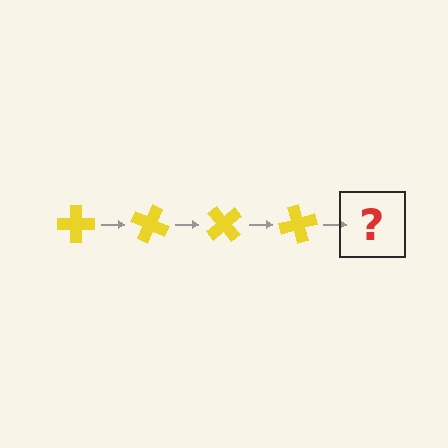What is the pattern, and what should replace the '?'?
The pattern is that the cross rotates 25 degrees each step. The '?' should be a yellow cross rotated 100 degrees.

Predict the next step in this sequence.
The next step is a yellow cross rotated 100 degrees.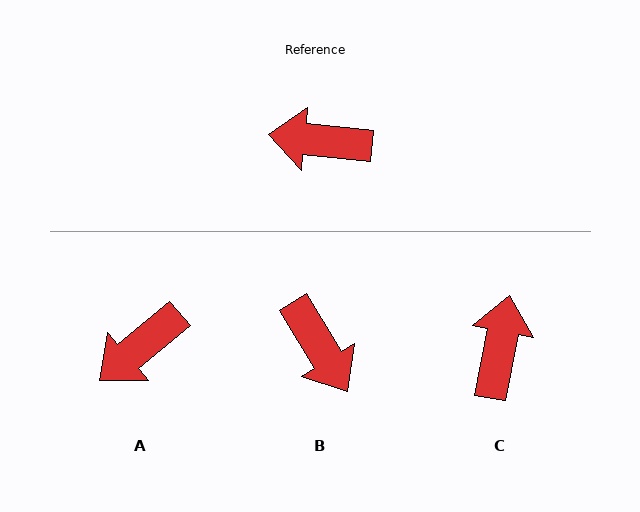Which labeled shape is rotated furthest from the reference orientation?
B, about 128 degrees away.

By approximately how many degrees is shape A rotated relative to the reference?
Approximately 46 degrees counter-clockwise.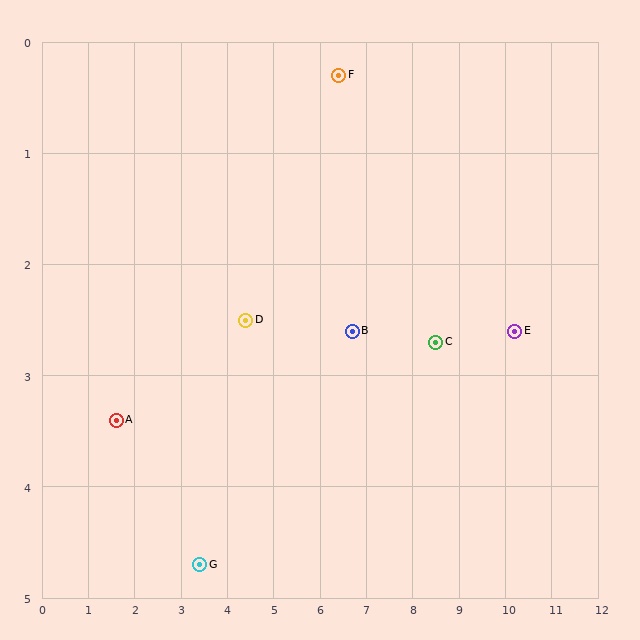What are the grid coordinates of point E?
Point E is at approximately (10.2, 2.6).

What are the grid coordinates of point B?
Point B is at approximately (6.7, 2.6).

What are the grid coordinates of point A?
Point A is at approximately (1.6, 3.4).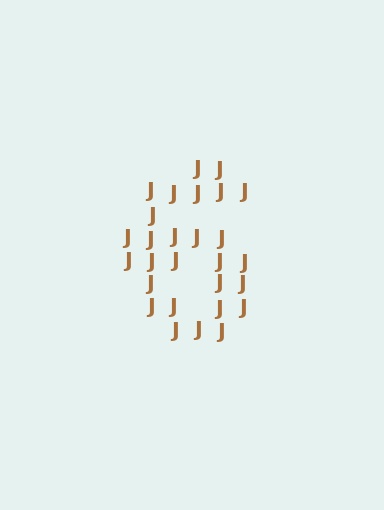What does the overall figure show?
The overall figure shows the digit 6.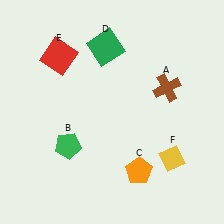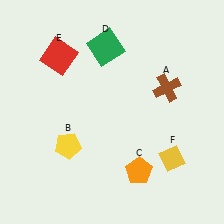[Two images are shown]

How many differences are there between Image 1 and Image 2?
There is 1 difference between the two images.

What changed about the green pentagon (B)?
In Image 1, B is green. In Image 2, it changed to yellow.